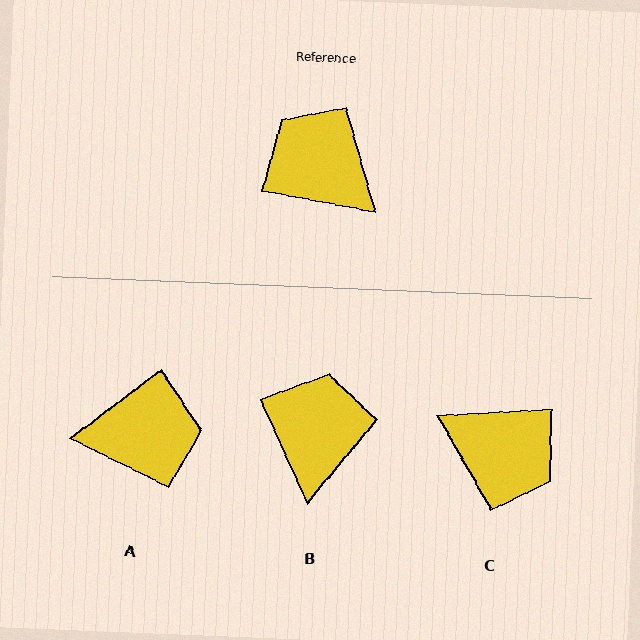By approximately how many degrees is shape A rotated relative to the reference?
Approximately 132 degrees clockwise.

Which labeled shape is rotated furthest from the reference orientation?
C, about 166 degrees away.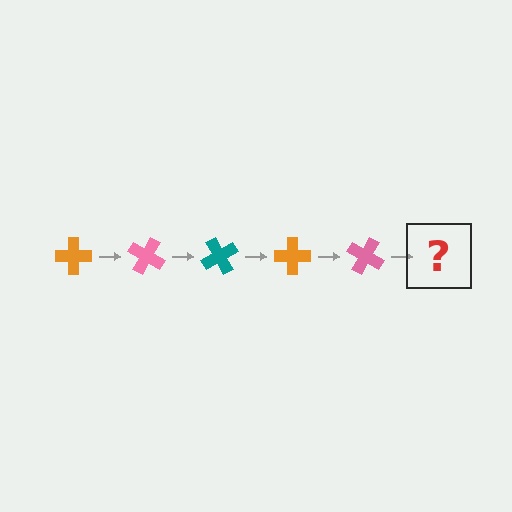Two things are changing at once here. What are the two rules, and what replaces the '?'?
The two rules are that it rotates 30 degrees each step and the color cycles through orange, pink, and teal. The '?' should be a teal cross, rotated 150 degrees from the start.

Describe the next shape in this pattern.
It should be a teal cross, rotated 150 degrees from the start.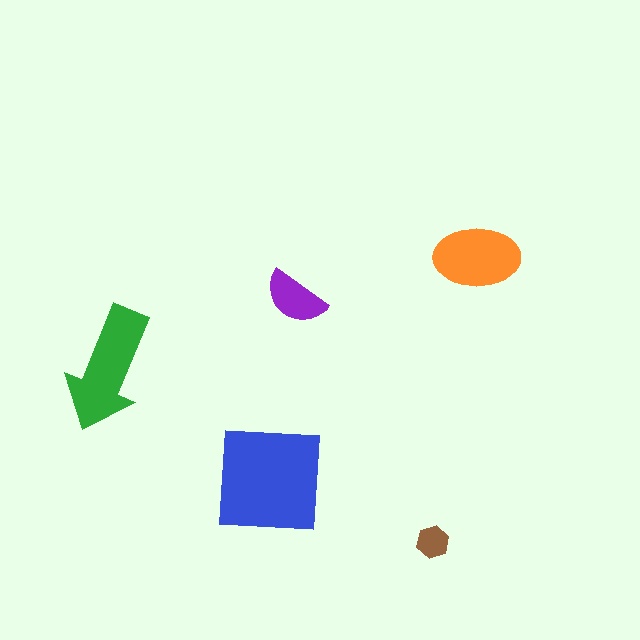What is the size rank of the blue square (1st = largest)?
1st.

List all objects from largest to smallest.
The blue square, the green arrow, the orange ellipse, the purple semicircle, the brown hexagon.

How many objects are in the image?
There are 5 objects in the image.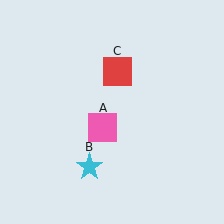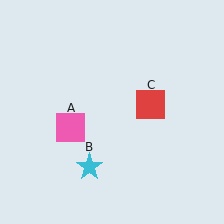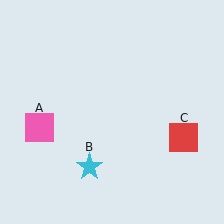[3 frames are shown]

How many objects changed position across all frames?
2 objects changed position: pink square (object A), red square (object C).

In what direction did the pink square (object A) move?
The pink square (object A) moved left.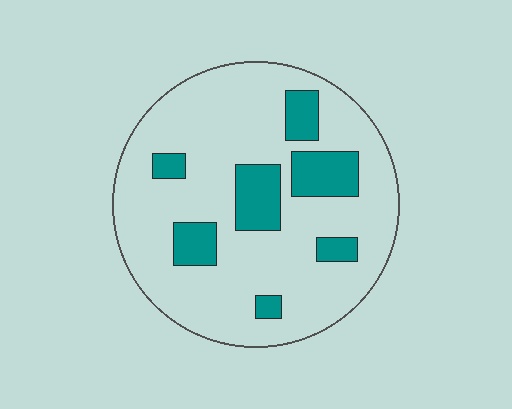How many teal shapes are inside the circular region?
7.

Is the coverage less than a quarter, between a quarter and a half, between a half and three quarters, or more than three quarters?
Less than a quarter.